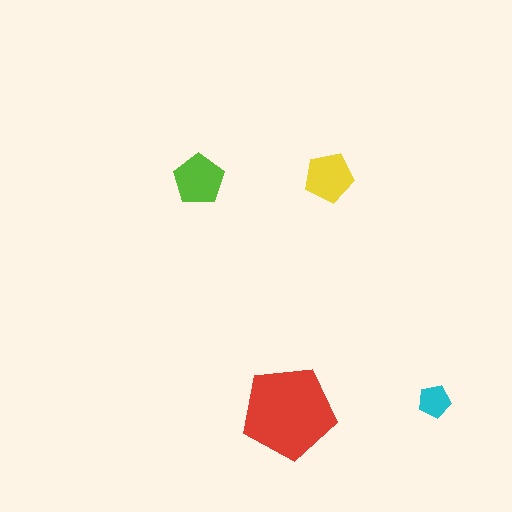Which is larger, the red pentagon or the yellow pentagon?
The red one.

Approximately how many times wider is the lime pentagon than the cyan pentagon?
About 1.5 times wider.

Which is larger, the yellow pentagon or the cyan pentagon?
The yellow one.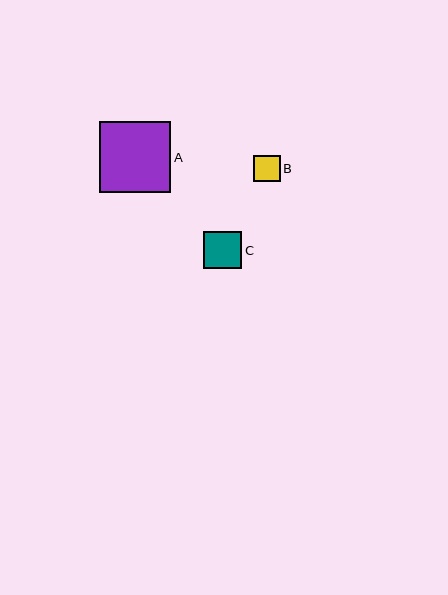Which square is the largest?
Square A is the largest with a size of approximately 71 pixels.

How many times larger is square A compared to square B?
Square A is approximately 2.7 times the size of square B.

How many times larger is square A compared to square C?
Square A is approximately 1.9 times the size of square C.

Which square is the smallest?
Square B is the smallest with a size of approximately 26 pixels.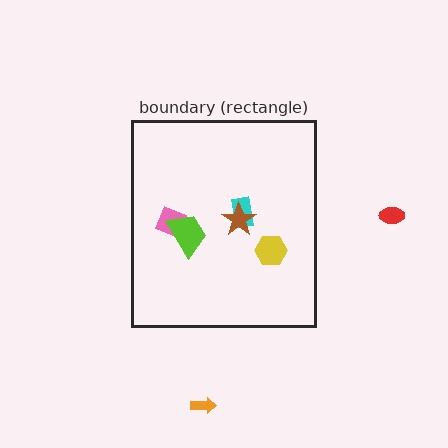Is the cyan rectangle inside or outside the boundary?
Inside.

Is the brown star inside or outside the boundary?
Inside.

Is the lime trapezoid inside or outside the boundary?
Inside.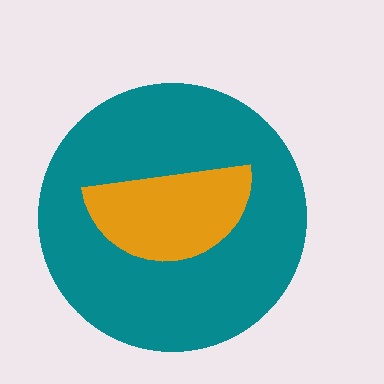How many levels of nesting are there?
2.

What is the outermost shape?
The teal circle.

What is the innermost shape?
The orange semicircle.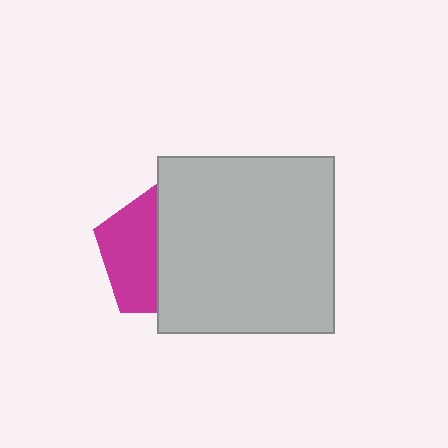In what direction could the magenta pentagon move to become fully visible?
The magenta pentagon could move left. That would shift it out from behind the light gray square entirely.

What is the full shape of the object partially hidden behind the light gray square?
The partially hidden object is a magenta pentagon.